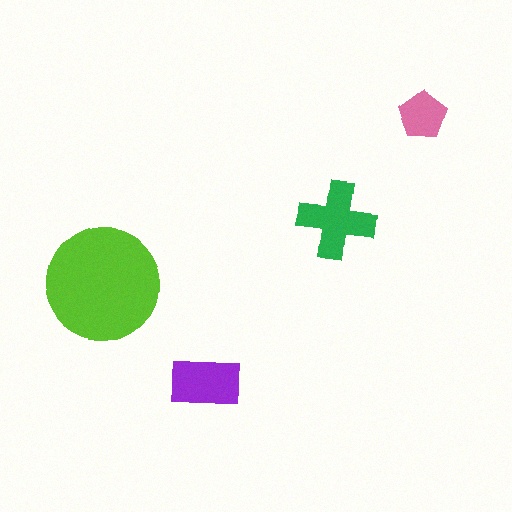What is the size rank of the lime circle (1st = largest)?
1st.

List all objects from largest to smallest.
The lime circle, the green cross, the purple rectangle, the pink pentagon.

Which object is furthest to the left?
The lime circle is leftmost.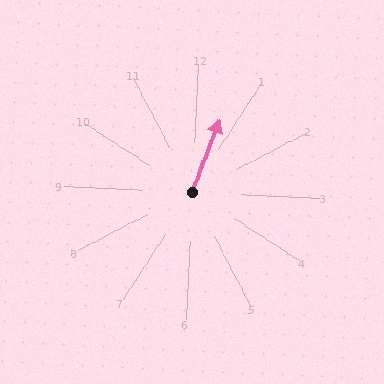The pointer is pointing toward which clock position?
Roughly 1 o'clock.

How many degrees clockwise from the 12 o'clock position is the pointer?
Approximately 18 degrees.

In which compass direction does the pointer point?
North.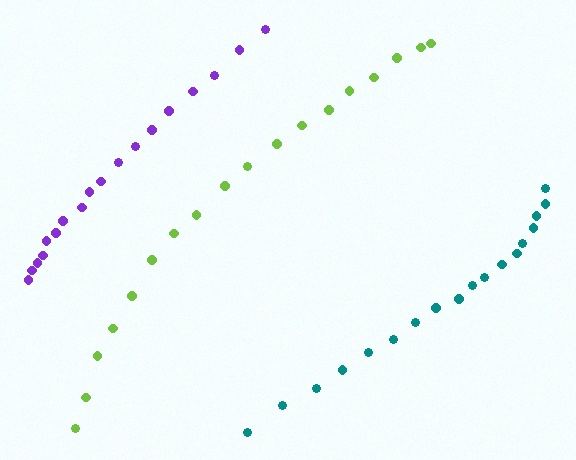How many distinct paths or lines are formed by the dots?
There are 3 distinct paths.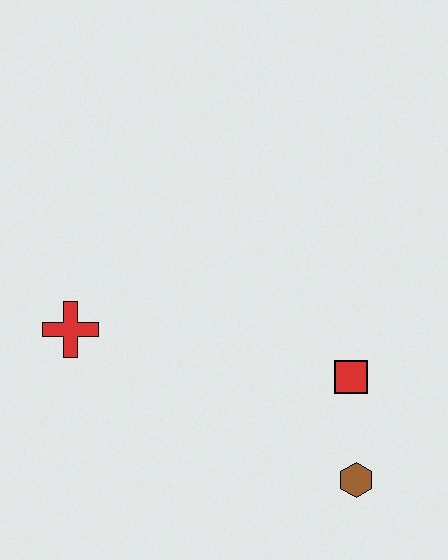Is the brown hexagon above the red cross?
No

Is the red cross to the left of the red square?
Yes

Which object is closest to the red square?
The brown hexagon is closest to the red square.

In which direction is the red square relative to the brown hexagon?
The red square is above the brown hexagon.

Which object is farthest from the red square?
The red cross is farthest from the red square.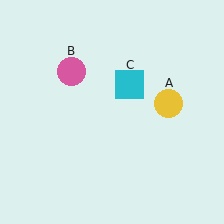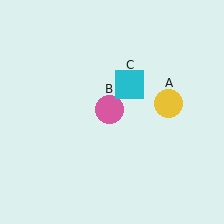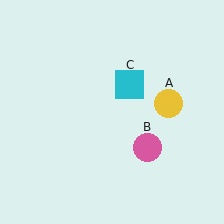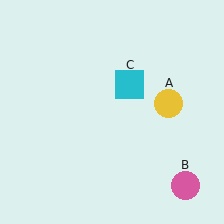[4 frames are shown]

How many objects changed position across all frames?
1 object changed position: pink circle (object B).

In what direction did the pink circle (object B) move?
The pink circle (object B) moved down and to the right.